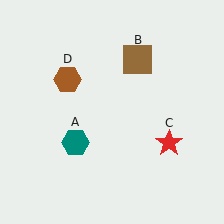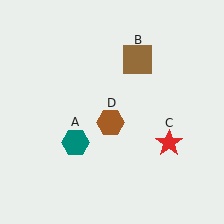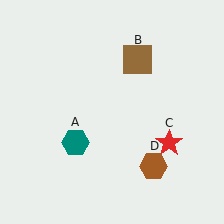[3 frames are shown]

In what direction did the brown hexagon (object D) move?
The brown hexagon (object D) moved down and to the right.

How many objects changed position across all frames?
1 object changed position: brown hexagon (object D).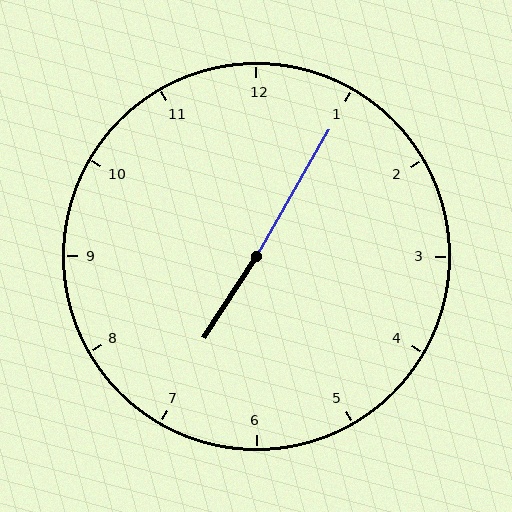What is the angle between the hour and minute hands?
Approximately 178 degrees.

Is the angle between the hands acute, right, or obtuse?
It is obtuse.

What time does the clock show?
7:05.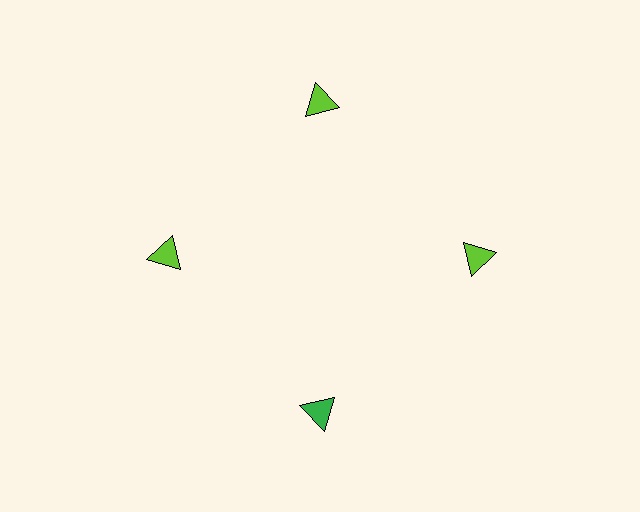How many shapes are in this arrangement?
There are 4 shapes arranged in a ring pattern.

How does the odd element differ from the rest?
It has a different color: green instead of lime.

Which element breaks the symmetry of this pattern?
The green triangle at roughly the 6 o'clock position breaks the symmetry. All other shapes are lime triangles.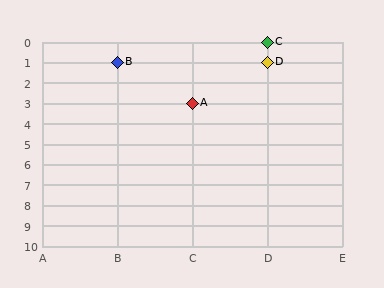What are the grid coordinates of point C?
Point C is at grid coordinates (D, 0).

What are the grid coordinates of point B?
Point B is at grid coordinates (B, 1).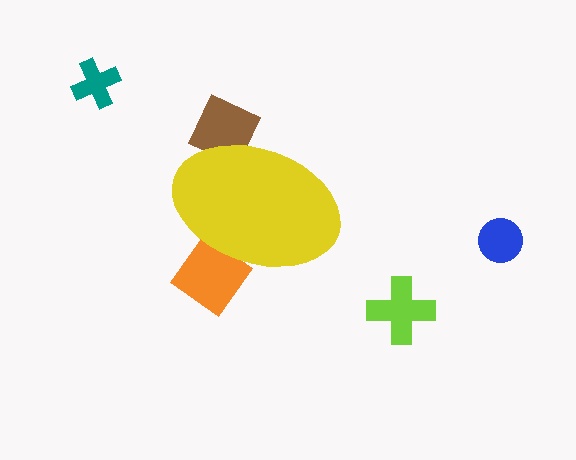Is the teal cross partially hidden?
No, the teal cross is fully visible.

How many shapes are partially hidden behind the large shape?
2 shapes are partially hidden.